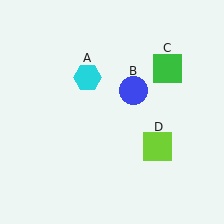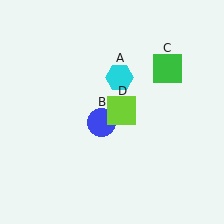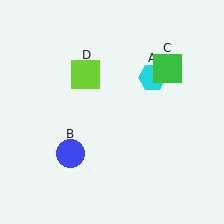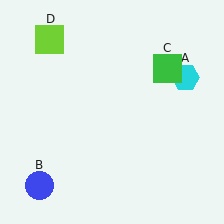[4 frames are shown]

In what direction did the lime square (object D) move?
The lime square (object D) moved up and to the left.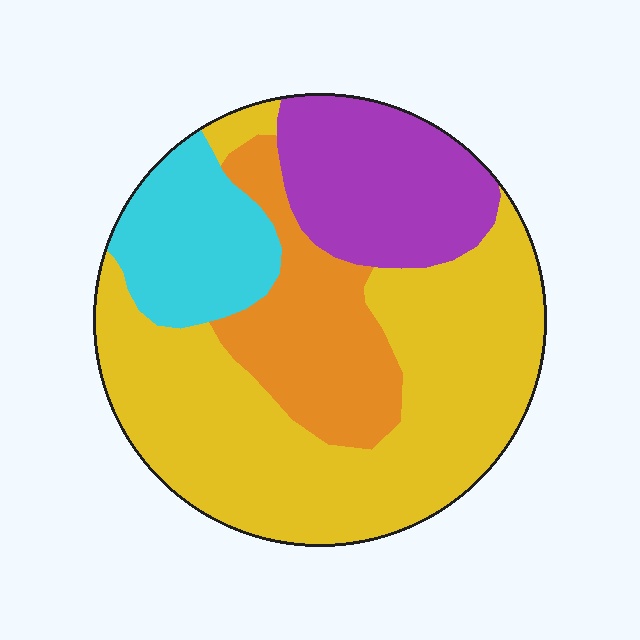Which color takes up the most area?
Yellow, at roughly 50%.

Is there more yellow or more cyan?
Yellow.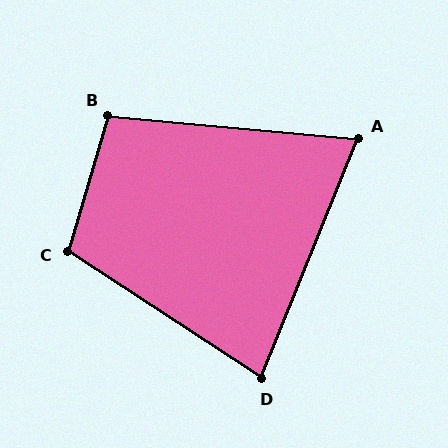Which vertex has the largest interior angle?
C, at approximately 107 degrees.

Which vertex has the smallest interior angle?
A, at approximately 73 degrees.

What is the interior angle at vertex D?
Approximately 79 degrees (acute).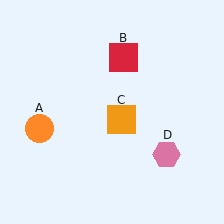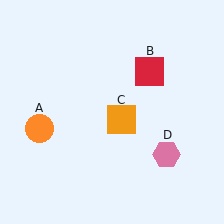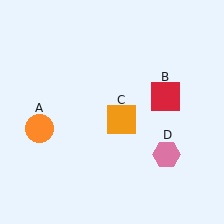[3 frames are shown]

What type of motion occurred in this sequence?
The red square (object B) rotated clockwise around the center of the scene.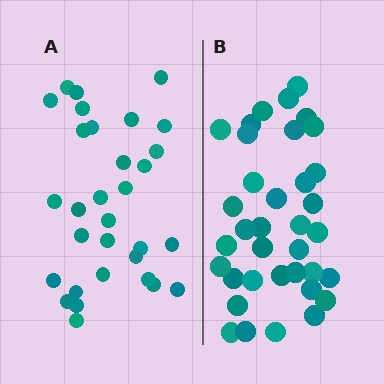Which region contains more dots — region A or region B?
Region B (the right region) has more dots.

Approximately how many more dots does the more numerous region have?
Region B has about 5 more dots than region A.